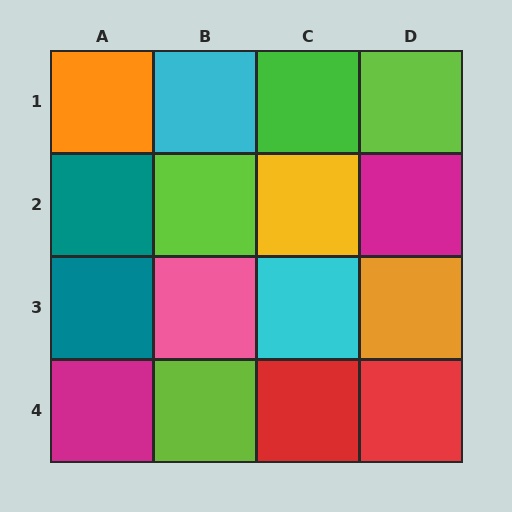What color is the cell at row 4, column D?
Red.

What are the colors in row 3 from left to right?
Teal, pink, cyan, orange.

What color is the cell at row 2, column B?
Lime.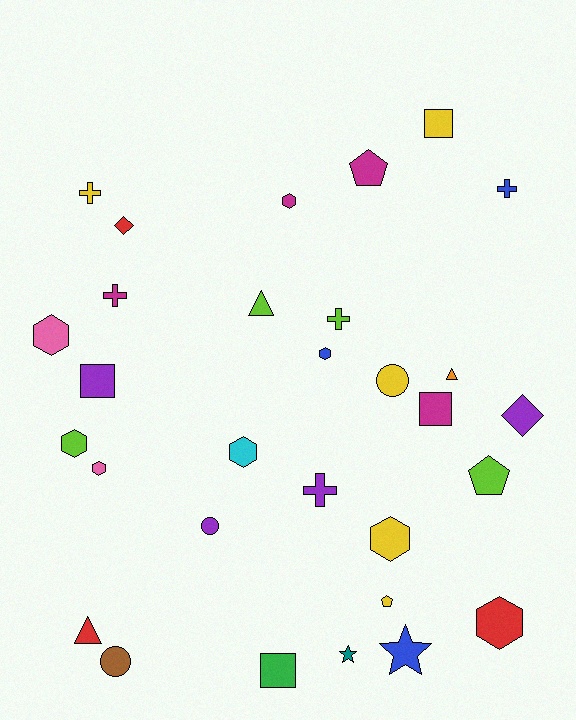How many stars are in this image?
There are 2 stars.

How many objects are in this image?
There are 30 objects.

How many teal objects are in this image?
There is 1 teal object.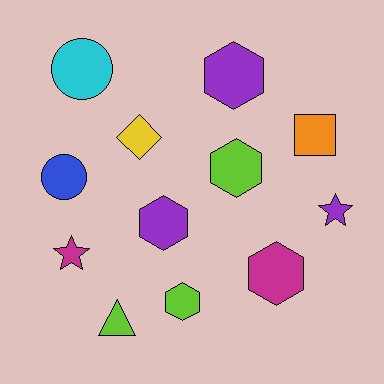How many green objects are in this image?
There are no green objects.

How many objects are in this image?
There are 12 objects.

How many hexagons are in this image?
There are 5 hexagons.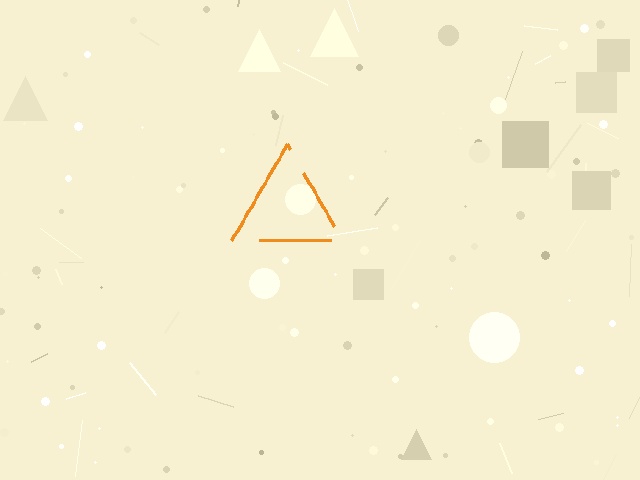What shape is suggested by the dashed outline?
The dashed outline suggests a triangle.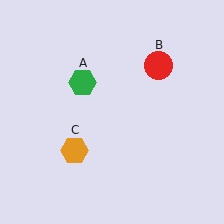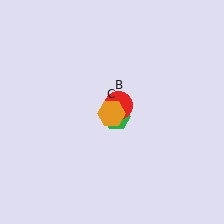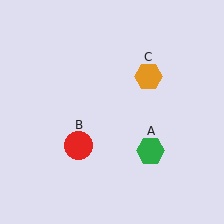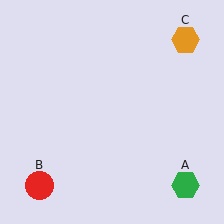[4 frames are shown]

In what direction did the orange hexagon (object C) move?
The orange hexagon (object C) moved up and to the right.